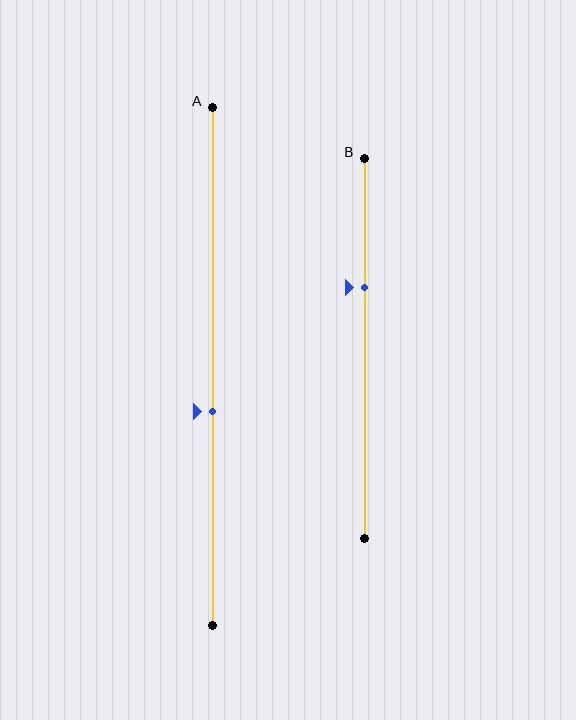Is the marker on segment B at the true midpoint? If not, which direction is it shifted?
No, the marker on segment B is shifted upward by about 16% of the segment length.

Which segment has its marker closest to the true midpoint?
Segment A has its marker closest to the true midpoint.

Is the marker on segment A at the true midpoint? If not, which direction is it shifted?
No, the marker on segment A is shifted downward by about 9% of the segment length.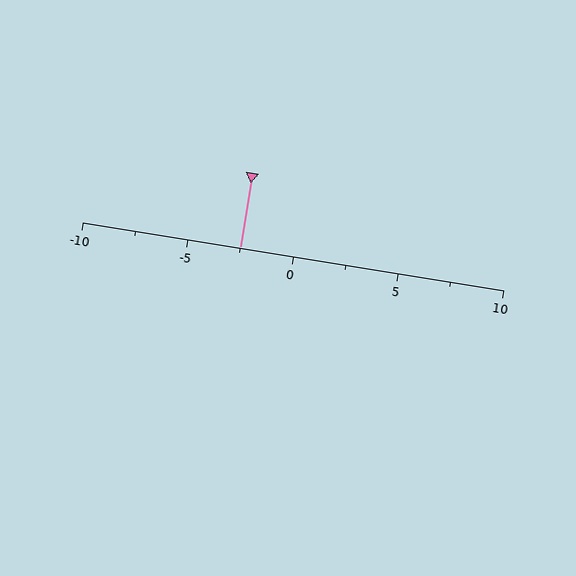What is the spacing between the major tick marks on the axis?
The major ticks are spaced 5 apart.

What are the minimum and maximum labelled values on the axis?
The axis runs from -10 to 10.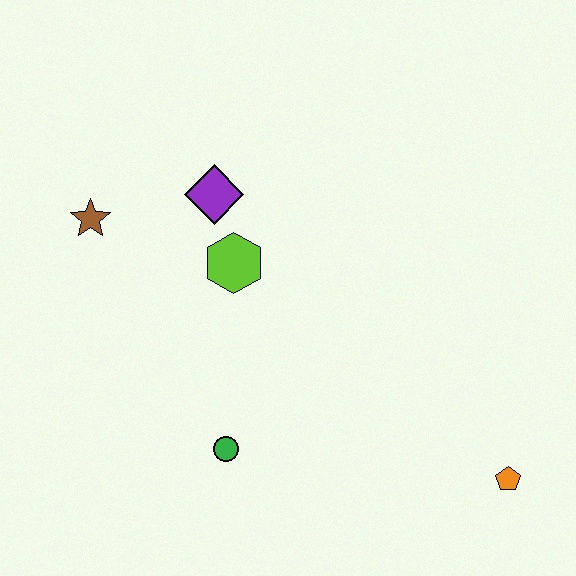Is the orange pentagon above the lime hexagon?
No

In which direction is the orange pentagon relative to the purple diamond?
The orange pentagon is to the right of the purple diamond.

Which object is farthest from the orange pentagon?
The brown star is farthest from the orange pentagon.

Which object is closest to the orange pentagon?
The green circle is closest to the orange pentagon.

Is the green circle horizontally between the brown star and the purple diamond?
No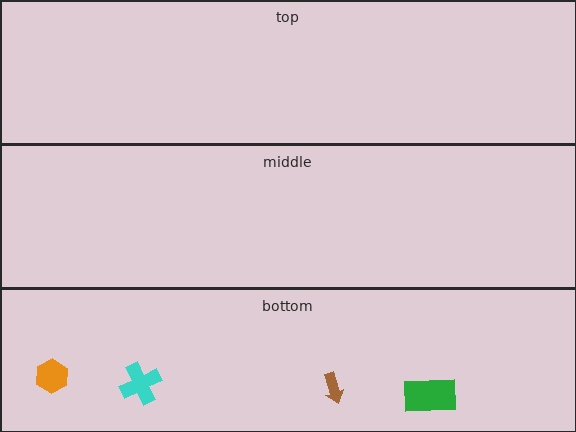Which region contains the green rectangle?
The bottom region.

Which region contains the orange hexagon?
The bottom region.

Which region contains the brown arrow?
The bottom region.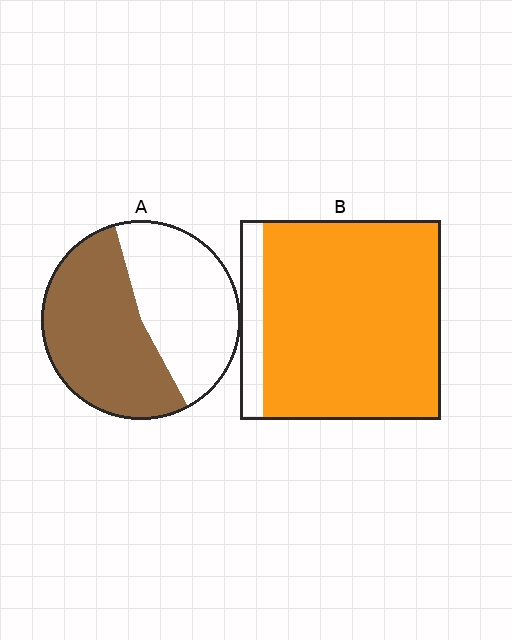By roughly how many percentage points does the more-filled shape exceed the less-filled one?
By roughly 35 percentage points (B over A).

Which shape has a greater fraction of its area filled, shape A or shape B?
Shape B.